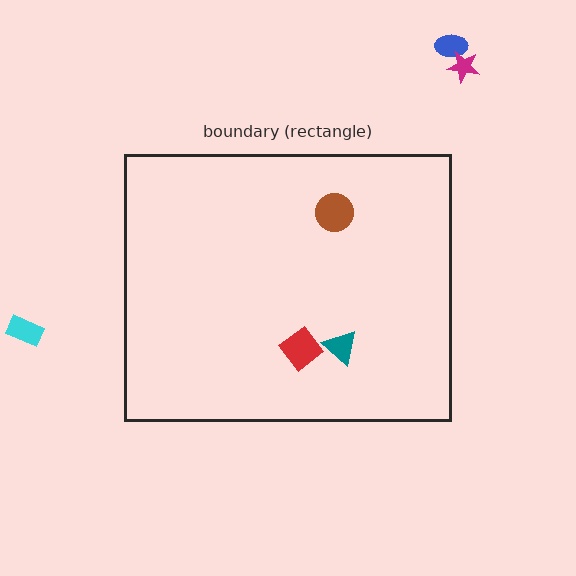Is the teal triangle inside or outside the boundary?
Inside.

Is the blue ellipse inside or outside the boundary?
Outside.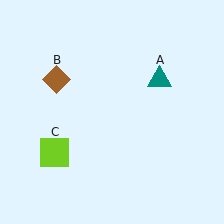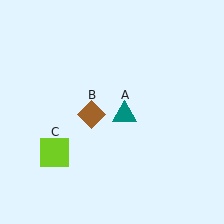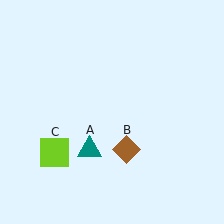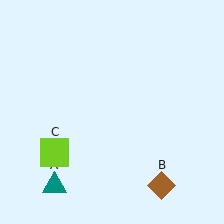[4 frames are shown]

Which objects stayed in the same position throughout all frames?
Lime square (object C) remained stationary.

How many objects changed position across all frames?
2 objects changed position: teal triangle (object A), brown diamond (object B).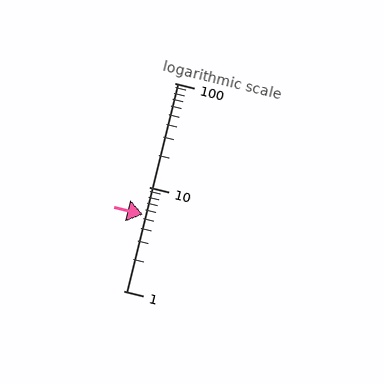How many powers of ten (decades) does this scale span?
The scale spans 2 decades, from 1 to 100.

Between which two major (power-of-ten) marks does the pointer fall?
The pointer is between 1 and 10.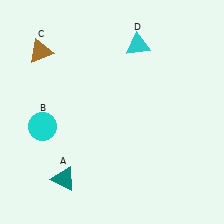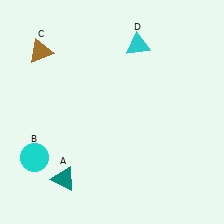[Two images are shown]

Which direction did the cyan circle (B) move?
The cyan circle (B) moved down.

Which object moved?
The cyan circle (B) moved down.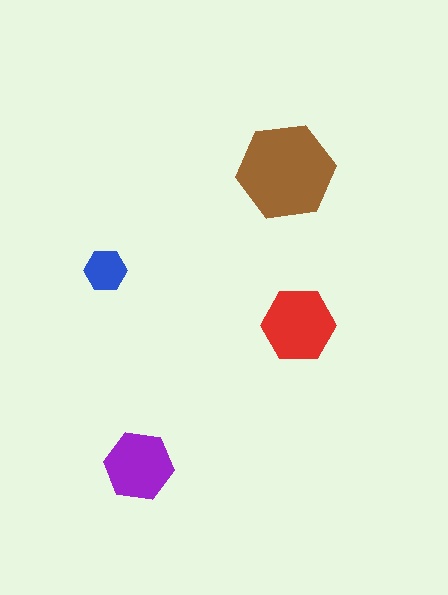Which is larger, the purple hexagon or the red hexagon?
The red one.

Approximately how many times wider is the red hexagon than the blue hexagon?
About 2 times wider.